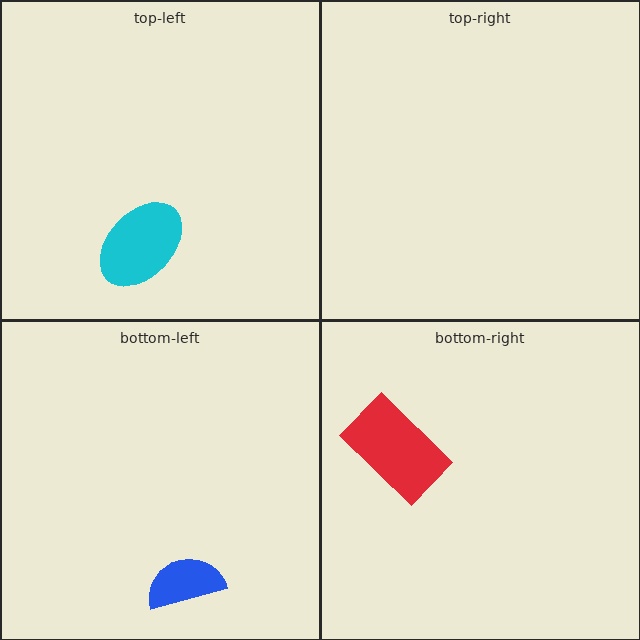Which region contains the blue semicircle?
The bottom-left region.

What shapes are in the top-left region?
The cyan ellipse.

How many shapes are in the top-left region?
1.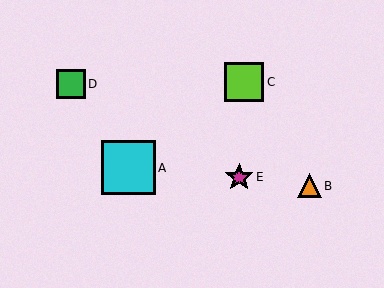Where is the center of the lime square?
The center of the lime square is at (244, 82).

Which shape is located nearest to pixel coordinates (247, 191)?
The magenta star (labeled E) at (239, 177) is nearest to that location.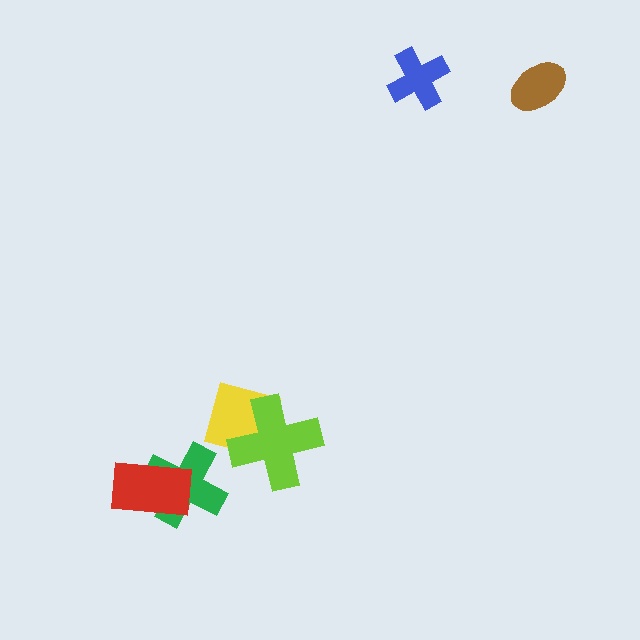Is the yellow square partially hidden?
Yes, it is partially covered by another shape.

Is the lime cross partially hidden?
No, no other shape covers it.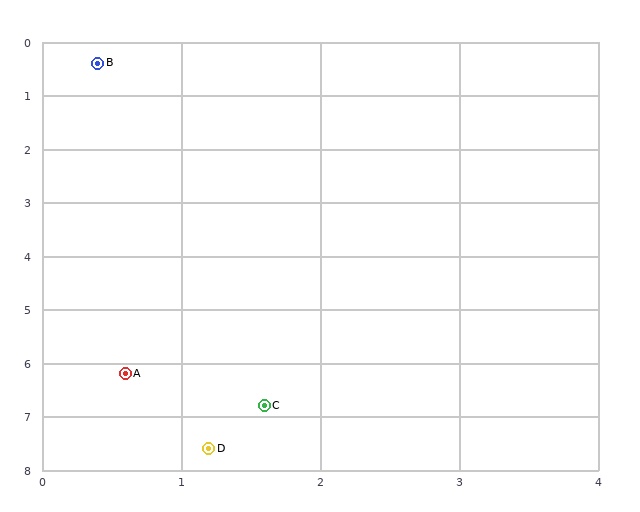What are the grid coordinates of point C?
Point C is at approximately (1.6, 6.8).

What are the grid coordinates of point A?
Point A is at approximately (0.6, 6.2).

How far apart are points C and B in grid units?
Points C and B are about 6.5 grid units apart.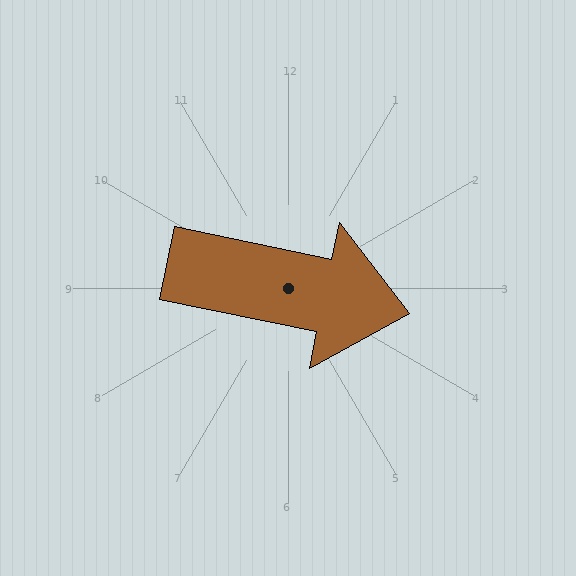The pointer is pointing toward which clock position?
Roughly 3 o'clock.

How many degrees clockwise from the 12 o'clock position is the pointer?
Approximately 102 degrees.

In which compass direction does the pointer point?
East.